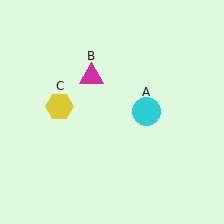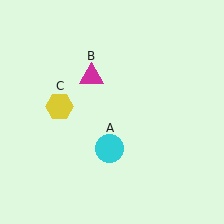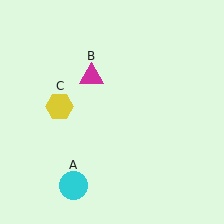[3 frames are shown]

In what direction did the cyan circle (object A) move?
The cyan circle (object A) moved down and to the left.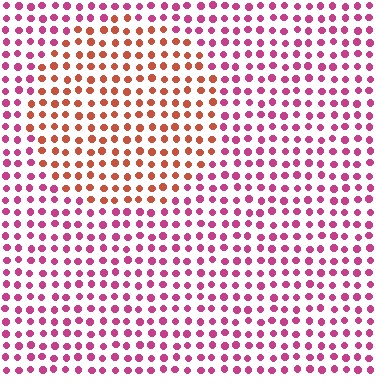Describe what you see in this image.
The image is filled with small magenta elements in a uniform arrangement. A circle-shaped region is visible where the elements are tinted to a slightly different hue, forming a subtle color boundary.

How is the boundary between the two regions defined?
The boundary is defined purely by a slight shift in hue (about 44 degrees). Spacing, size, and orientation are identical on both sides.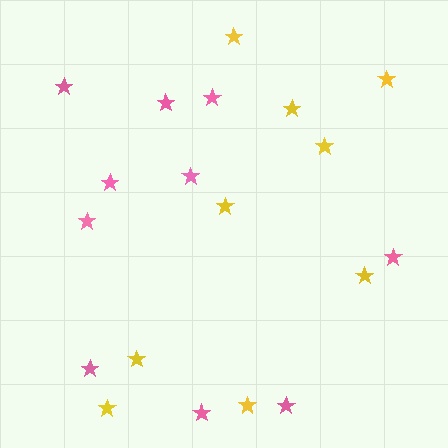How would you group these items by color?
There are 2 groups: one group of yellow stars (9) and one group of pink stars (10).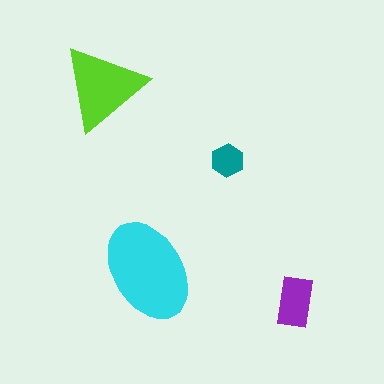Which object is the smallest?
The teal hexagon.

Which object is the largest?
The cyan ellipse.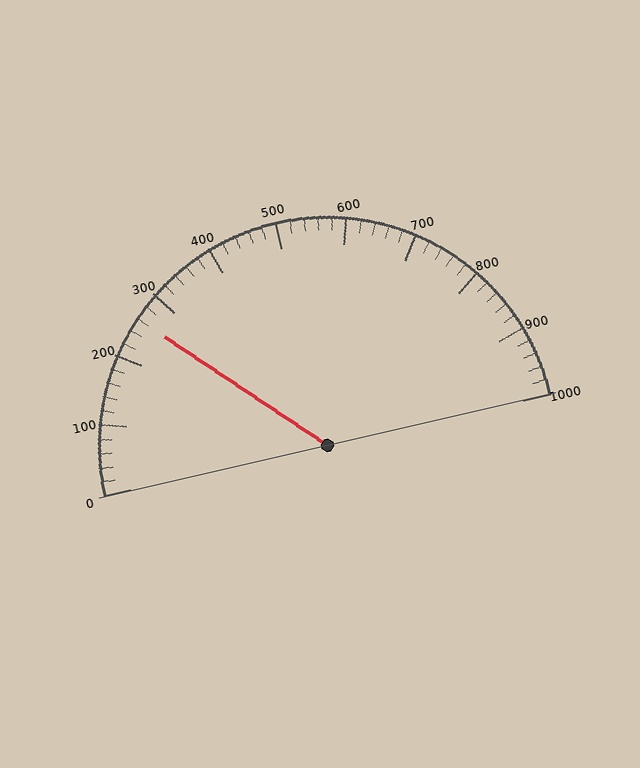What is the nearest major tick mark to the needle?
The nearest major tick mark is 300.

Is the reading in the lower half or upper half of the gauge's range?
The reading is in the lower half of the range (0 to 1000).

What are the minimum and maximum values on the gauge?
The gauge ranges from 0 to 1000.